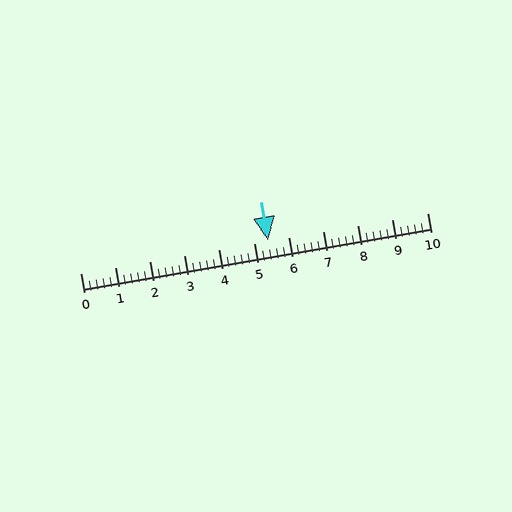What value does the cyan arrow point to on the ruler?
The cyan arrow points to approximately 5.4.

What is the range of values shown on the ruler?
The ruler shows values from 0 to 10.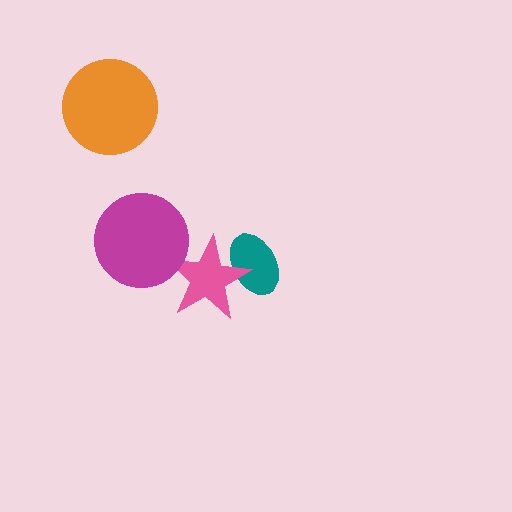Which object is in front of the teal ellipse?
The pink star is in front of the teal ellipse.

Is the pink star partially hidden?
Yes, it is partially covered by another shape.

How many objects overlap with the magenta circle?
1 object overlaps with the magenta circle.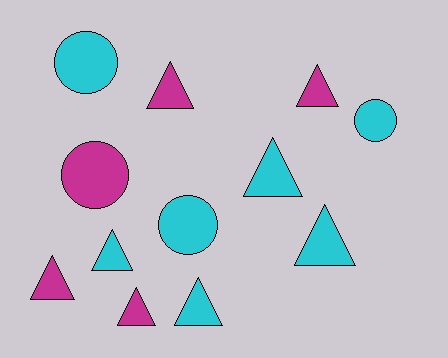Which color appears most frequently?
Cyan, with 7 objects.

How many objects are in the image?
There are 12 objects.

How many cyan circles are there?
There are 3 cyan circles.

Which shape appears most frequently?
Triangle, with 8 objects.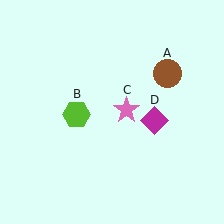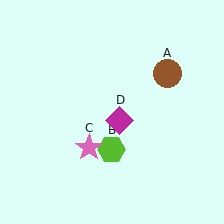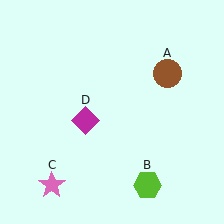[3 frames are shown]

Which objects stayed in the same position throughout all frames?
Brown circle (object A) remained stationary.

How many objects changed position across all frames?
3 objects changed position: lime hexagon (object B), pink star (object C), magenta diamond (object D).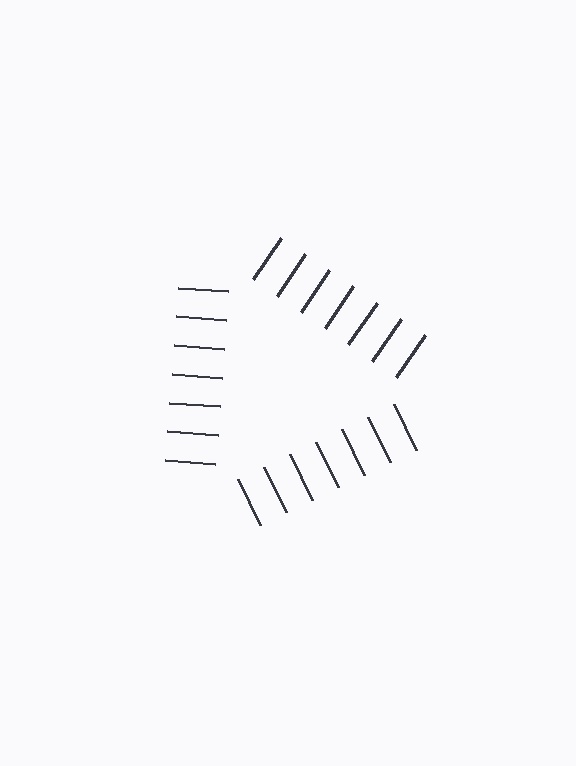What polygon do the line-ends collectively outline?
An illusory triangle — the line segments terminate on its edges but no continuous stroke is drawn.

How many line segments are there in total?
21 — 7 along each of the 3 edges.